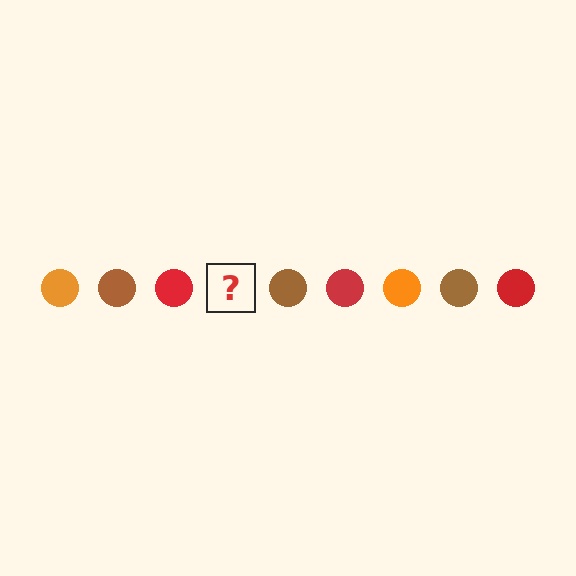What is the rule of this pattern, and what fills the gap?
The rule is that the pattern cycles through orange, brown, red circles. The gap should be filled with an orange circle.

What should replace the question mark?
The question mark should be replaced with an orange circle.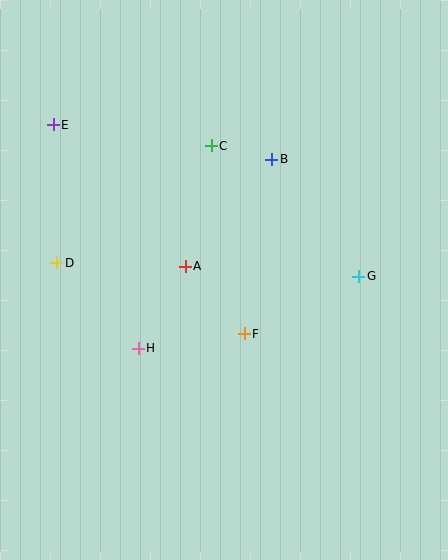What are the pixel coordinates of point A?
Point A is at (185, 266).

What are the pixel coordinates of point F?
Point F is at (244, 334).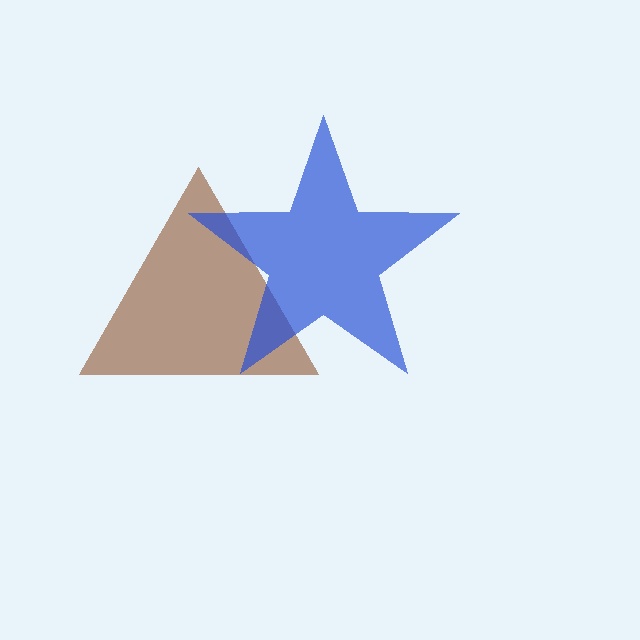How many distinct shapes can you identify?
There are 2 distinct shapes: a brown triangle, a blue star.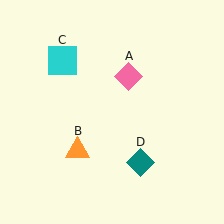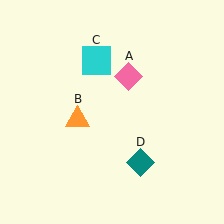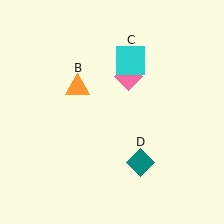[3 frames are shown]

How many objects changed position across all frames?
2 objects changed position: orange triangle (object B), cyan square (object C).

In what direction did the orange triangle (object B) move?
The orange triangle (object B) moved up.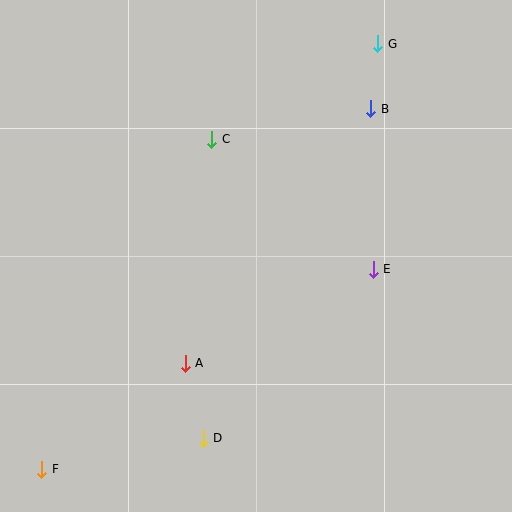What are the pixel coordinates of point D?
Point D is at (203, 438).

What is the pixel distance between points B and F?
The distance between B and F is 488 pixels.